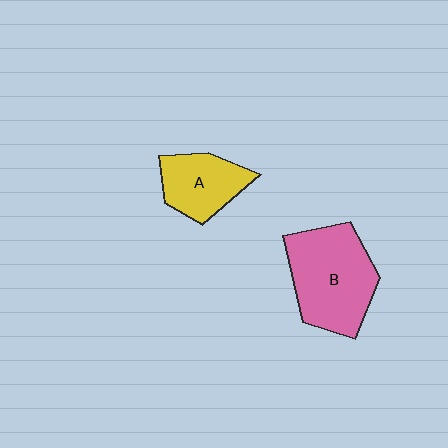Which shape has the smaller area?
Shape A (yellow).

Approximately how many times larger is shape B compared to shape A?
Approximately 1.7 times.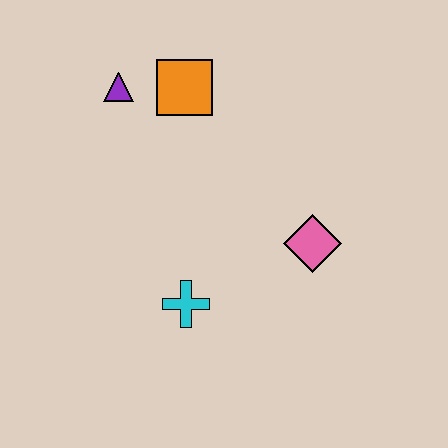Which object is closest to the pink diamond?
The cyan cross is closest to the pink diamond.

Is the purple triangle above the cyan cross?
Yes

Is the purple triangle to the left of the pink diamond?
Yes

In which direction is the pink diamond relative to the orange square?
The pink diamond is below the orange square.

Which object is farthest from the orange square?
The cyan cross is farthest from the orange square.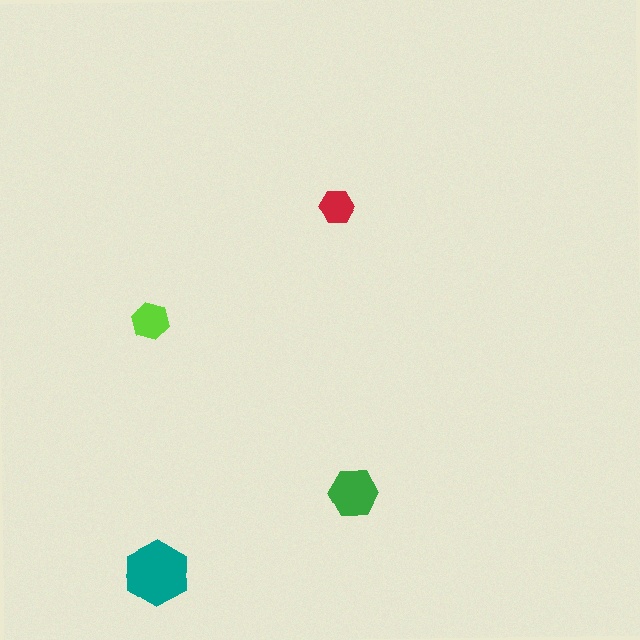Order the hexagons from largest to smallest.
the teal one, the green one, the lime one, the red one.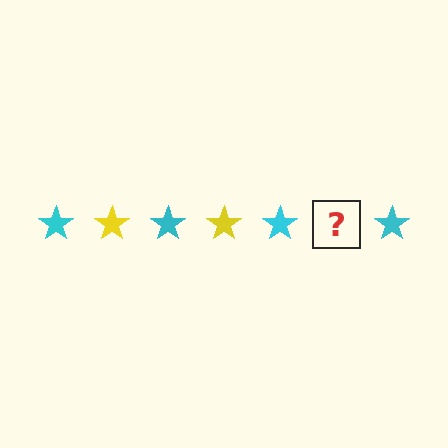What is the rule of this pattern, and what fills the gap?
The rule is that the pattern cycles through cyan, yellow stars. The gap should be filled with a yellow star.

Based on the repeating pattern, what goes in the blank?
The blank should be a yellow star.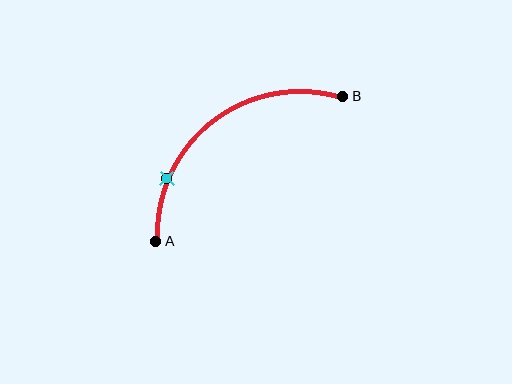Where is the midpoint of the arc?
The arc midpoint is the point on the curve farthest from the straight line joining A and B. It sits above and to the left of that line.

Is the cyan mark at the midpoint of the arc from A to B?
No. The cyan mark lies on the arc but is closer to endpoint A. The arc midpoint would be at the point on the curve equidistant along the arc from both A and B.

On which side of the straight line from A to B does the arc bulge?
The arc bulges above and to the left of the straight line connecting A and B.